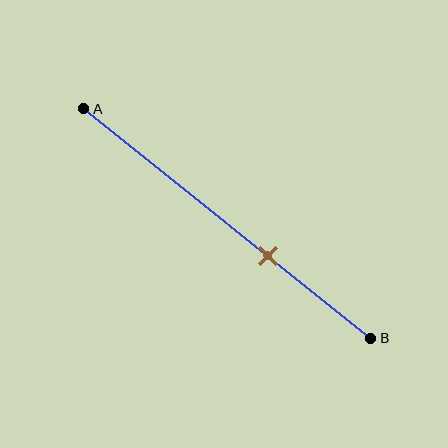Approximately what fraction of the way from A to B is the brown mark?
The brown mark is approximately 65% of the way from A to B.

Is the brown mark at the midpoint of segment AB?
No, the mark is at about 65% from A, not at the 50% midpoint.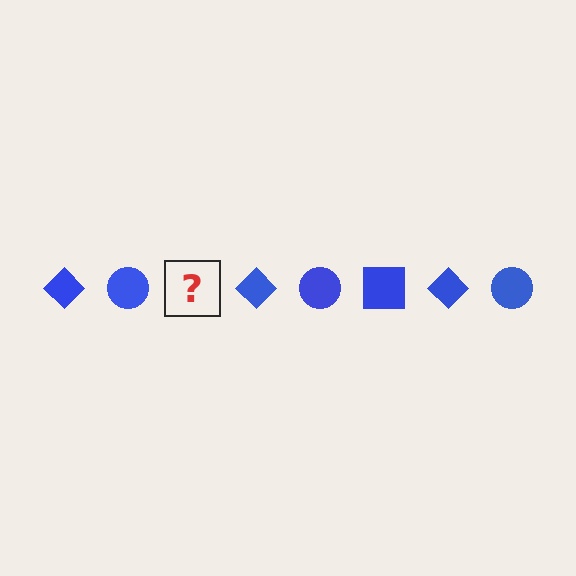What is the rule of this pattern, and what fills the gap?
The rule is that the pattern cycles through diamond, circle, square shapes in blue. The gap should be filled with a blue square.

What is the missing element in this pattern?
The missing element is a blue square.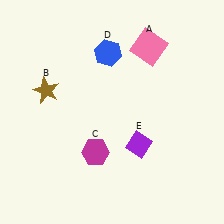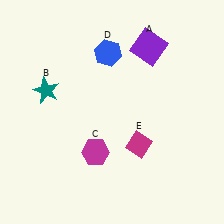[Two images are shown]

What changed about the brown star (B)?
In Image 1, B is brown. In Image 2, it changed to teal.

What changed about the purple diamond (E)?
In Image 1, E is purple. In Image 2, it changed to magenta.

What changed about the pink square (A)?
In Image 1, A is pink. In Image 2, it changed to purple.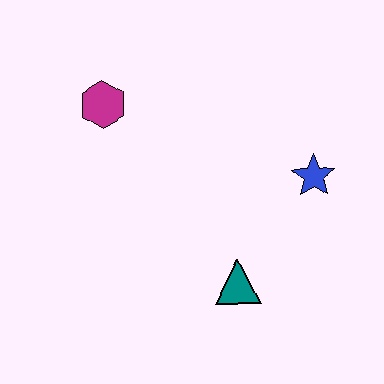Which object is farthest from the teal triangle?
The magenta hexagon is farthest from the teal triangle.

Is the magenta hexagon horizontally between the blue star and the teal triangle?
No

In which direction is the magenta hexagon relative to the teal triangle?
The magenta hexagon is above the teal triangle.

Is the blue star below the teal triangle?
No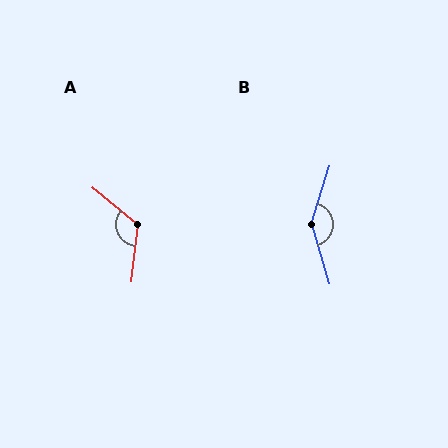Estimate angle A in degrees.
Approximately 123 degrees.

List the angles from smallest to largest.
A (123°), B (146°).